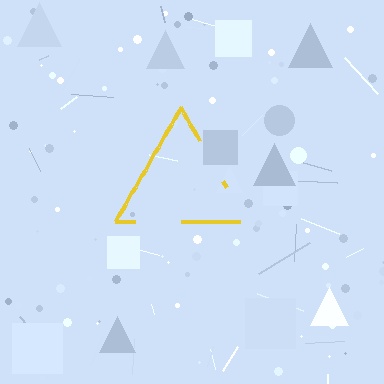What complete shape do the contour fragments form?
The contour fragments form a triangle.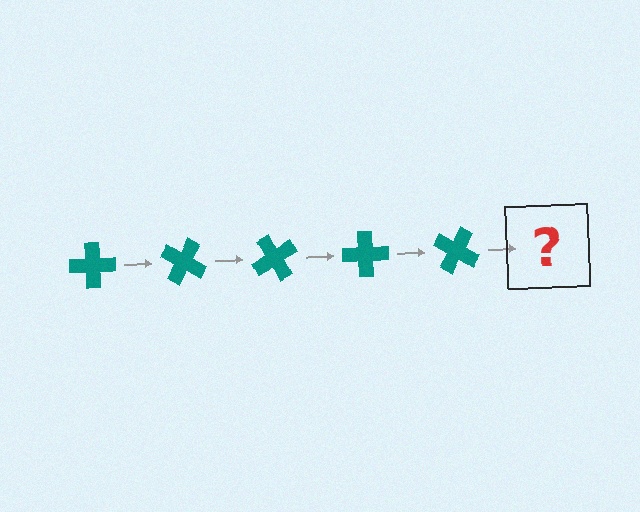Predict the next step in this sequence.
The next step is a teal cross rotated 150 degrees.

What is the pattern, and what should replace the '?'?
The pattern is that the cross rotates 30 degrees each step. The '?' should be a teal cross rotated 150 degrees.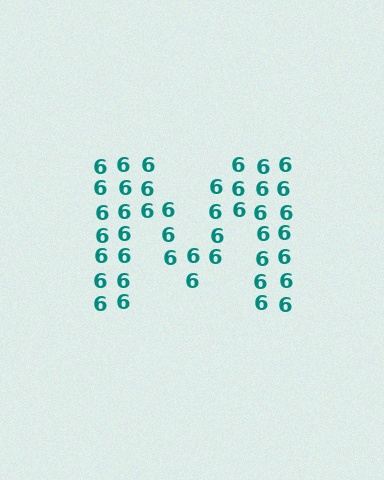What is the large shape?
The large shape is the letter M.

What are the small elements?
The small elements are digit 6's.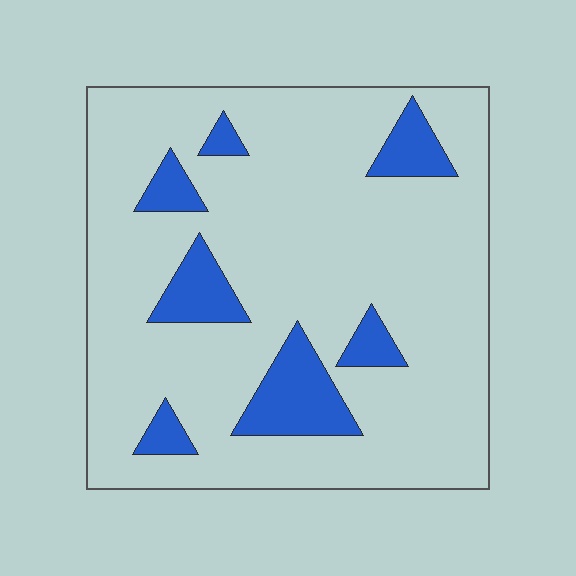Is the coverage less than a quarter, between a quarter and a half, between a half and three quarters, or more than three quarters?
Less than a quarter.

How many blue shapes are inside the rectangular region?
7.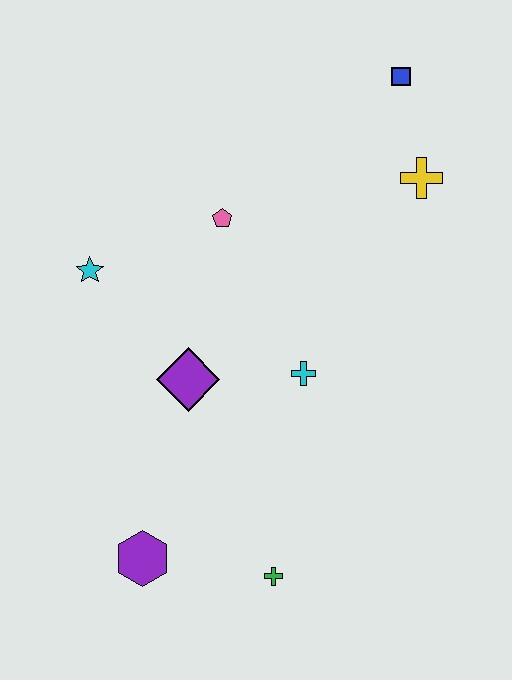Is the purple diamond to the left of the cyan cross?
Yes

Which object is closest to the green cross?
The purple hexagon is closest to the green cross.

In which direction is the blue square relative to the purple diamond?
The blue square is above the purple diamond.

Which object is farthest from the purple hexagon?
The blue square is farthest from the purple hexagon.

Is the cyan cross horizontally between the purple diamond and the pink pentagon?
No